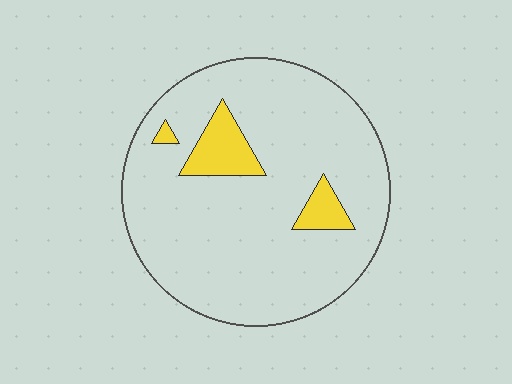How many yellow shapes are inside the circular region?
3.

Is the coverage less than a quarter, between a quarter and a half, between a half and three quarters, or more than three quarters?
Less than a quarter.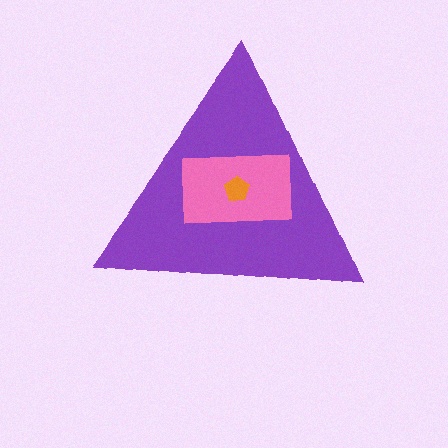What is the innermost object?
The orange pentagon.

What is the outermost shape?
The purple triangle.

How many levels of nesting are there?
3.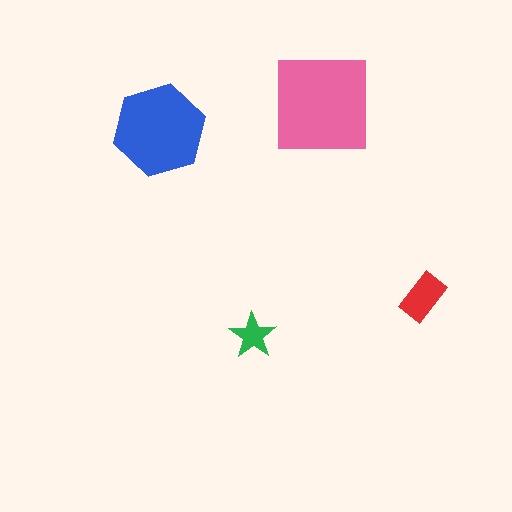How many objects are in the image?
There are 4 objects in the image.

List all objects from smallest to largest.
The green star, the red rectangle, the blue hexagon, the pink square.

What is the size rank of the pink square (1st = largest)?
1st.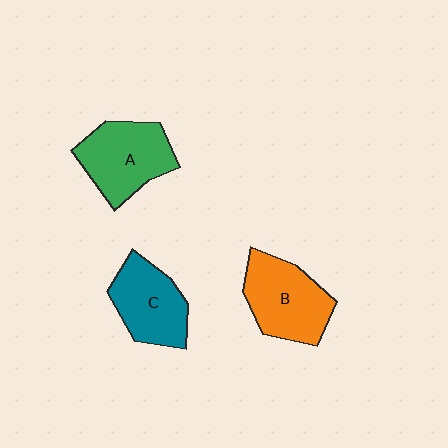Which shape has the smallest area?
Shape C (teal).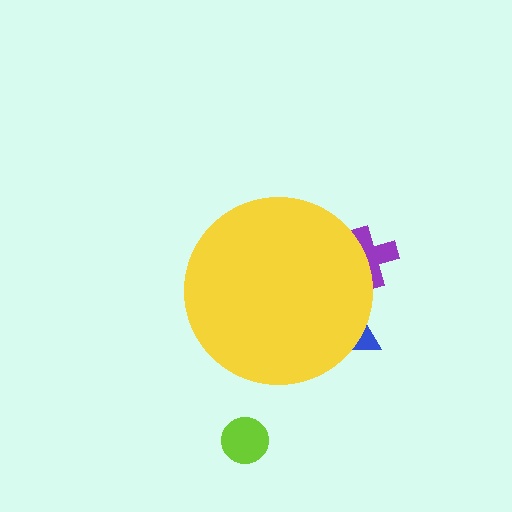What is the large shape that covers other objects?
A yellow circle.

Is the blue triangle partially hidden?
Yes, the blue triangle is partially hidden behind the yellow circle.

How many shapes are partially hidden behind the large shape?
2 shapes are partially hidden.